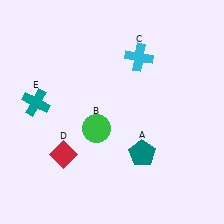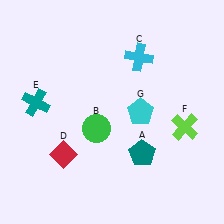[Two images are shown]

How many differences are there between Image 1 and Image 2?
There are 2 differences between the two images.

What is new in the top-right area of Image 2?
A cyan pentagon (G) was added in the top-right area of Image 2.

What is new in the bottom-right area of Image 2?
A lime cross (F) was added in the bottom-right area of Image 2.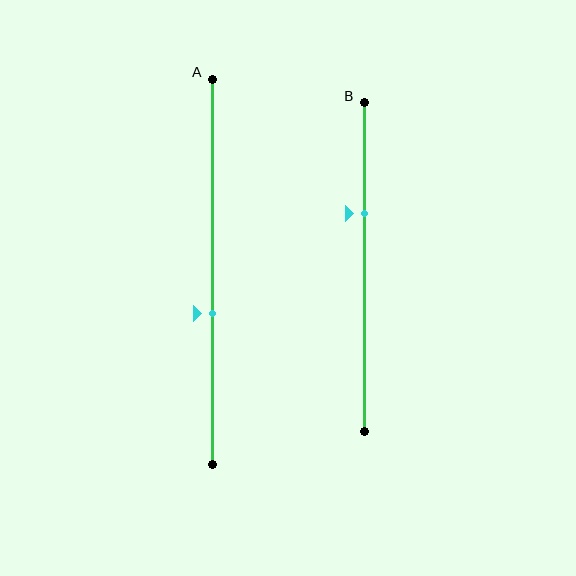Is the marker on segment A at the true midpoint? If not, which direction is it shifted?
No, the marker on segment A is shifted downward by about 11% of the segment length.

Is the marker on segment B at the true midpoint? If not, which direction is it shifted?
No, the marker on segment B is shifted upward by about 16% of the segment length.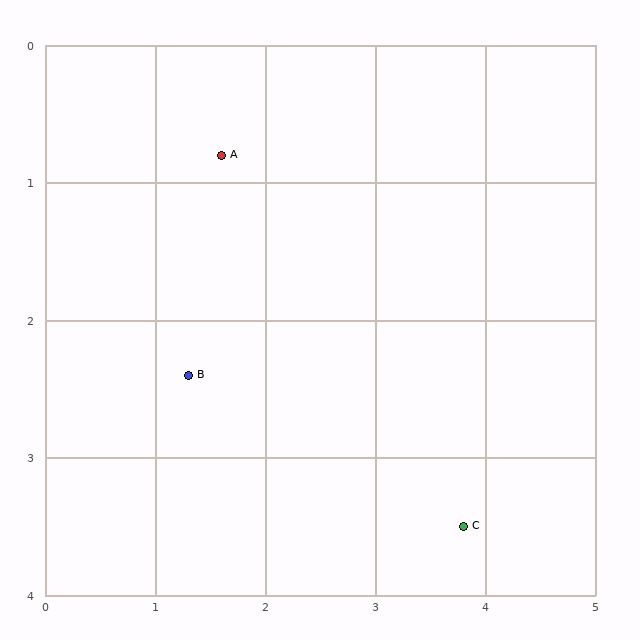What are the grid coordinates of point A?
Point A is at approximately (1.6, 0.8).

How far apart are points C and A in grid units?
Points C and A are about 3.5 grid units apart.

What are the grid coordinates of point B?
Point B is at approximately (1.3, 2.4).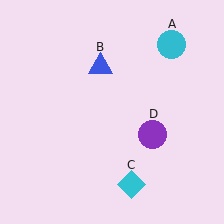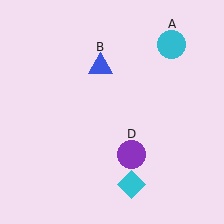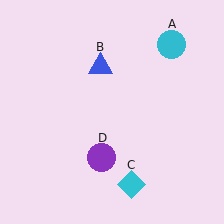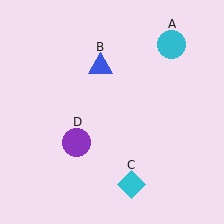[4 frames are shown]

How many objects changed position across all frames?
1 object changed position: purple circle (object D).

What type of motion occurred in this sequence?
The purple circle (object D) rotated clockwise around the center of the scene.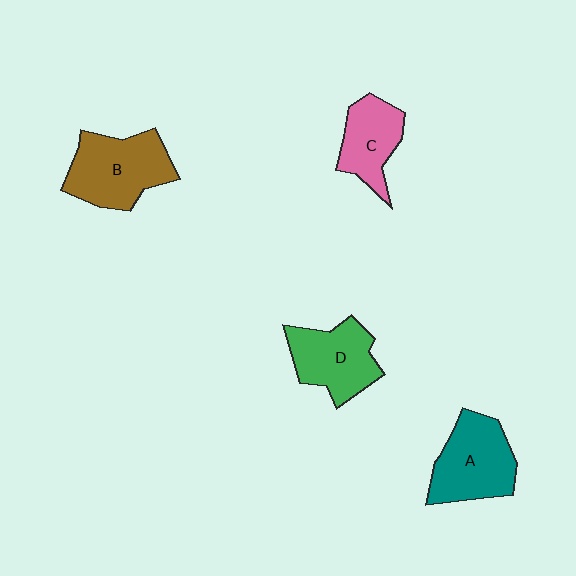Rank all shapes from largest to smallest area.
From largest to smallest: B (brown), A (teal), D (green), C (pink).